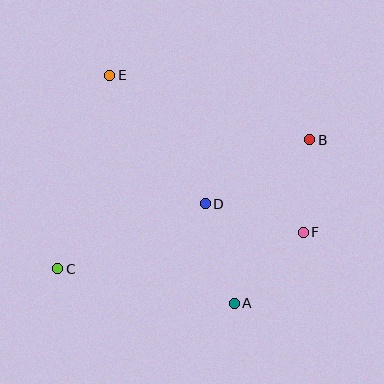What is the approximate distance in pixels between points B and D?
The distance between B and D is approximately 123 pixels.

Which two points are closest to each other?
Points B and F are closest to each other.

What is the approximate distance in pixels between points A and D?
The distance between A and D is approximately 104 pixels.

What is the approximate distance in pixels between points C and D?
The distance between C and D is approximately 161 pixels.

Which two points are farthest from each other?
Points B and C are farthest from each other.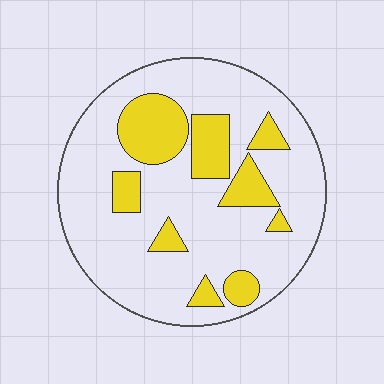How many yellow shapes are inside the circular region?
9.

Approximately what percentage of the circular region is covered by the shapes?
Approximately 25%.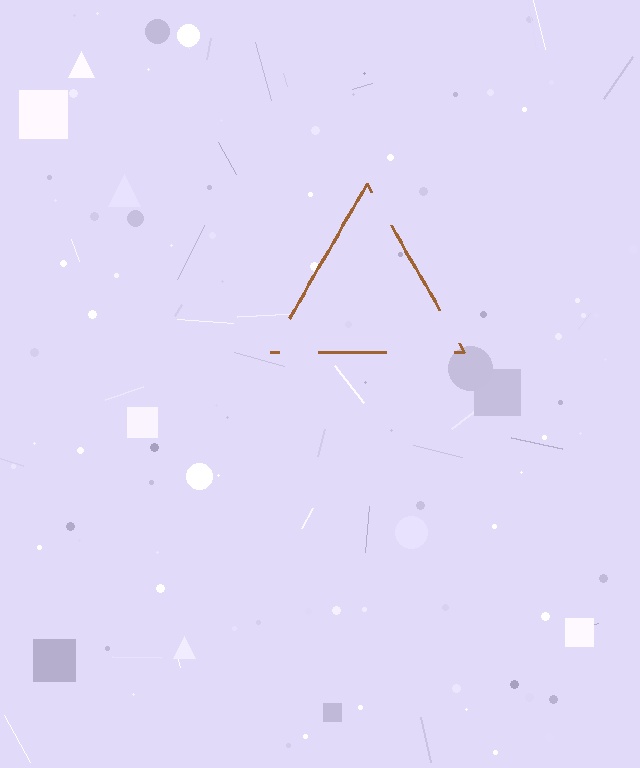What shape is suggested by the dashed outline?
The dashed outline suggests a triangle.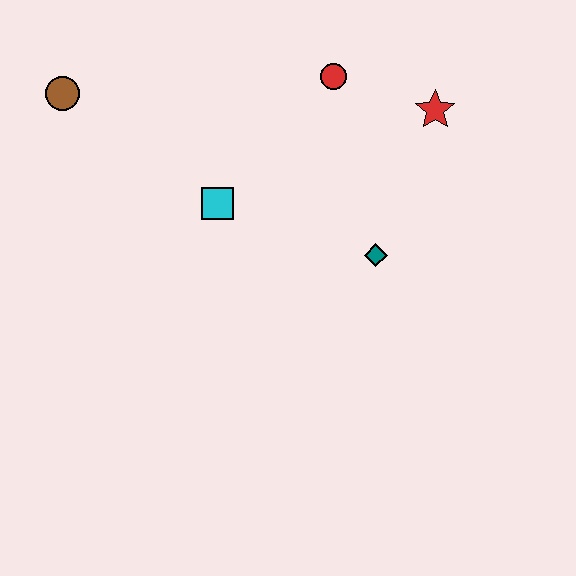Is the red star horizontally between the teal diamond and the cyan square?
No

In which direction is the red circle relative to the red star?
The red circle is to the left of the red star.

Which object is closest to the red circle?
The red star is closest to the red circle.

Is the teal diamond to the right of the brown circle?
Yes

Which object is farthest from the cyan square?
The red star is farthest from the cyan square.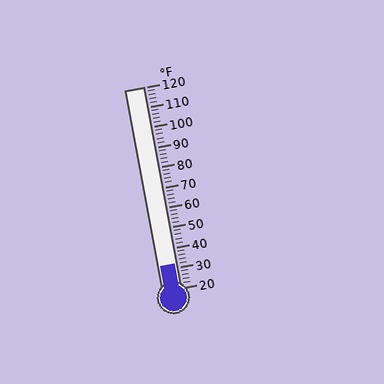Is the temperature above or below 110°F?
The temperature is below 110°F.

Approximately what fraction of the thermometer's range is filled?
The thermometer is filled to approximately 10% of its range.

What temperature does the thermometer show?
The thermometer shows approximately 32°F.